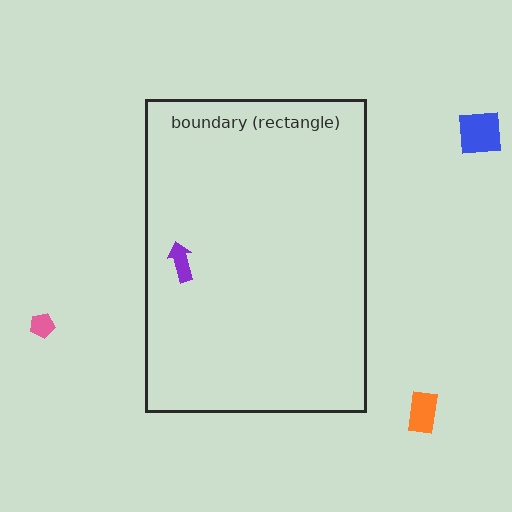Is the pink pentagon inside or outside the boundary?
Outside.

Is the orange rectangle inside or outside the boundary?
Outside.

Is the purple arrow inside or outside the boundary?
Inside.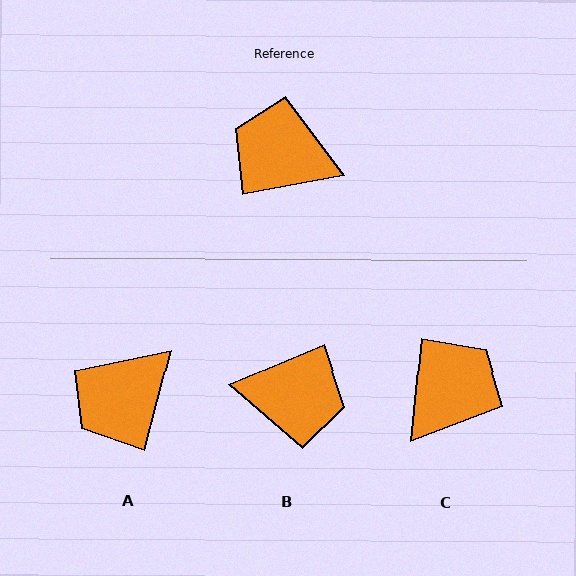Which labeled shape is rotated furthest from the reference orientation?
B, about 168 degrees away.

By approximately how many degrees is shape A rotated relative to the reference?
Approximately 64 degrees counter-clockwise.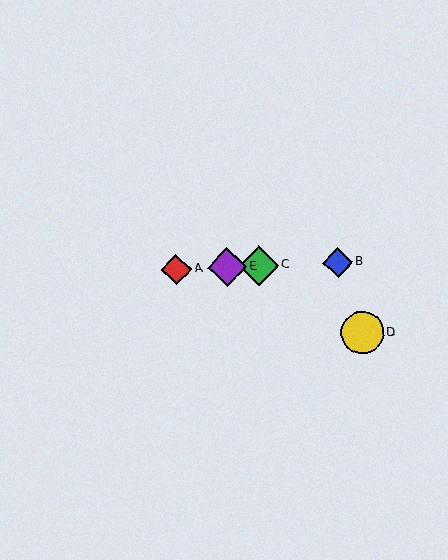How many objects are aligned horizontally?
4 objects (A, B, C, E) are aligned horizontally.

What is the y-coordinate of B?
Object B is at y≈262.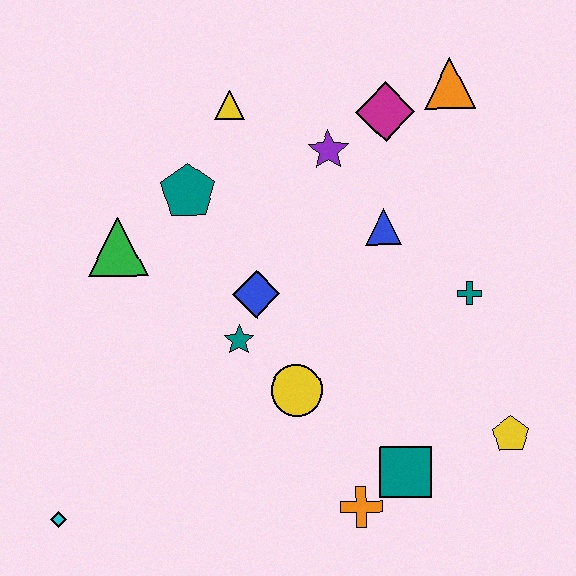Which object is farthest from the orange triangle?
The cyan diamond is farthest from the orange triangle.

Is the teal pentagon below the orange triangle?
Yes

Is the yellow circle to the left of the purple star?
Yes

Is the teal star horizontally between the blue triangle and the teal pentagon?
Yes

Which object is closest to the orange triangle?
The magenta diamond is closest to the orange triangle.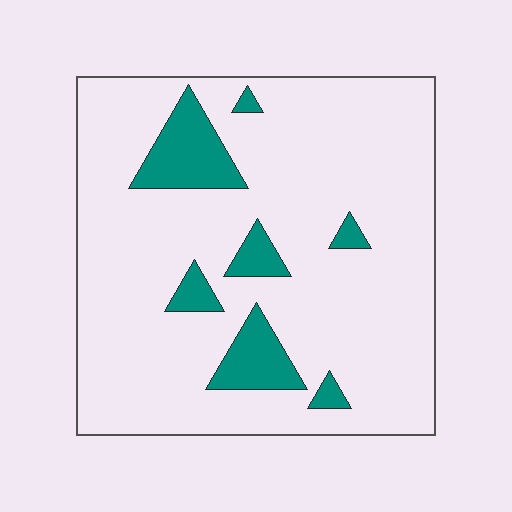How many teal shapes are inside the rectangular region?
7.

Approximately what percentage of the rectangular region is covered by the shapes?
Approximately 15%.